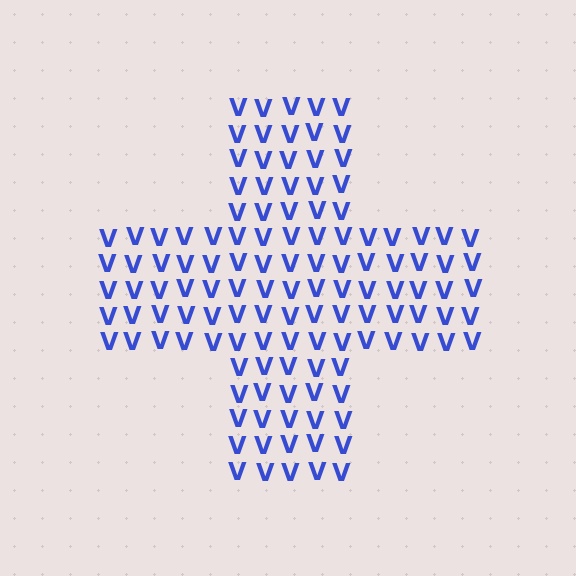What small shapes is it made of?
It is made of small letter V's.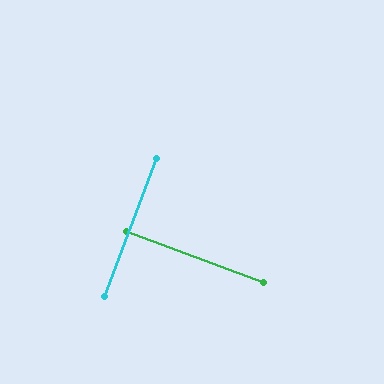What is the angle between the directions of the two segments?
Approximately 90 degrees.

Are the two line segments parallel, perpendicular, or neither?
Perpendicular — they meet at approximately 90°.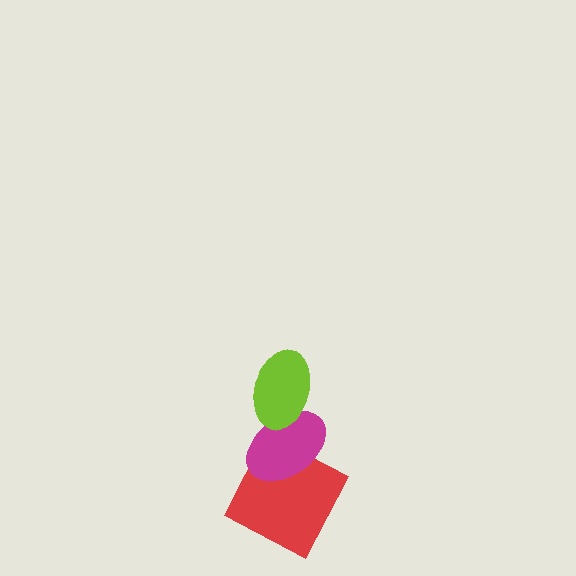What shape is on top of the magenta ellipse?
The lime ellipse is on top of the magenta ellipse.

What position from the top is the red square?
The red square is 3rd from the top.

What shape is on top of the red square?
The magenta ellipse is on top of the red square.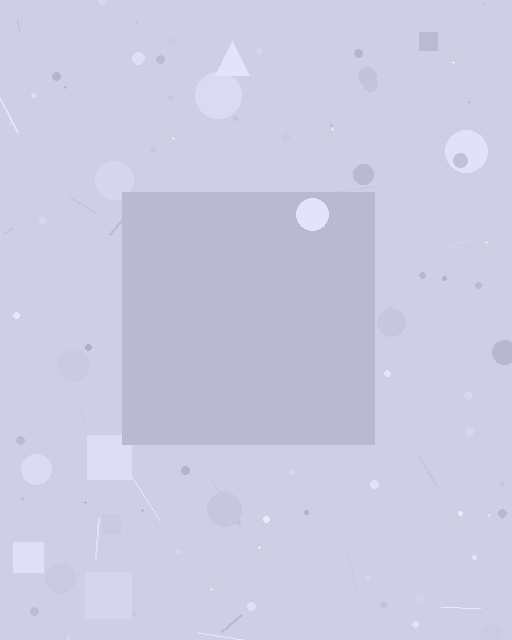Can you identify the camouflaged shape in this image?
The camouflaged shape is a square.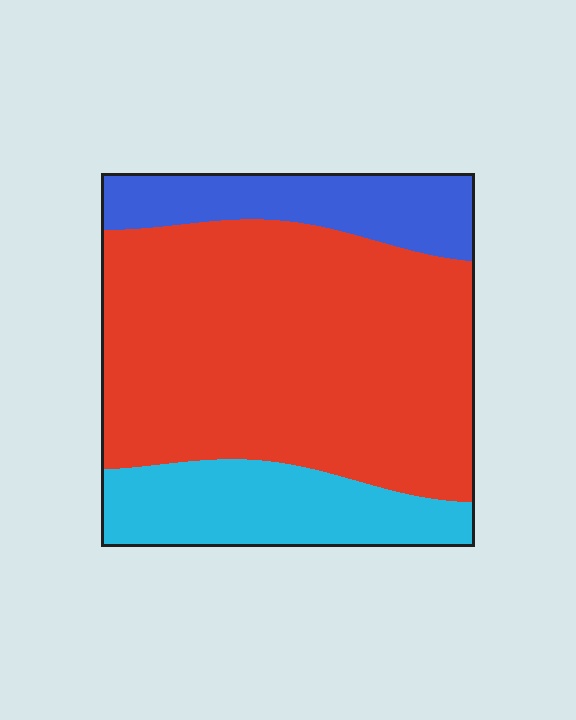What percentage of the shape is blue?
Blue takes up about one sixth (1/6) of the shape.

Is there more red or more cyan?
Red.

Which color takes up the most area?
Red, at roughly 65%.